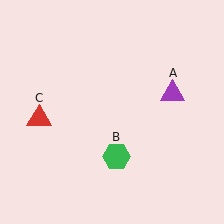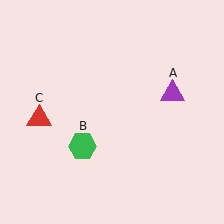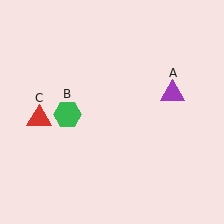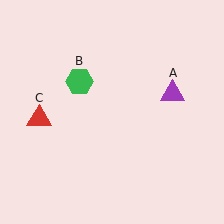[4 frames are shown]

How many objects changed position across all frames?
1 object changed position: green hexagon (object B).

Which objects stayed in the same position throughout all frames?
Purple triangle (object A) and red triangle (object C) remained stationary.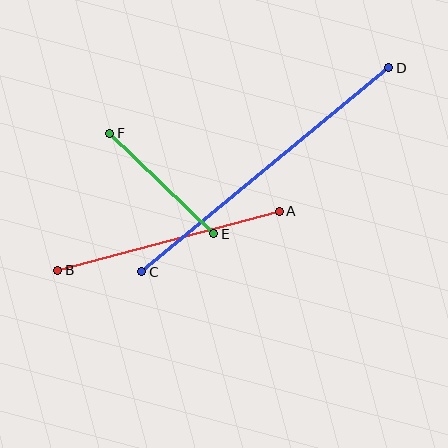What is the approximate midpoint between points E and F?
The midpoint is at approximately (162, 184) pixels.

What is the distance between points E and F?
The distance is approximately 144 pixels.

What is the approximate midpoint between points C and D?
The midpoint is at approximately (265, 170) pixels.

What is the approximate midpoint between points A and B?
The midpoint is at approximately (168, 241) pixels.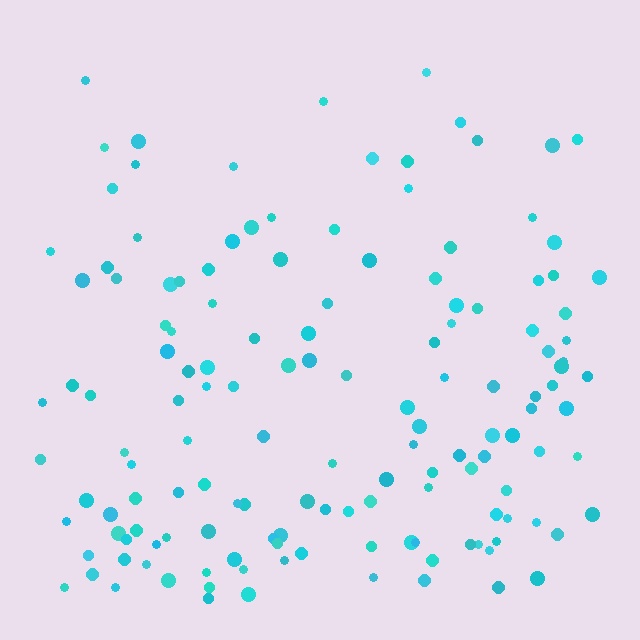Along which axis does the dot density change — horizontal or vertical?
Vertical.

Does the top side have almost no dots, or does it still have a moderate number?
Still a moderate number, just noticeably fewer than the bottom.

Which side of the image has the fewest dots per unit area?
The top.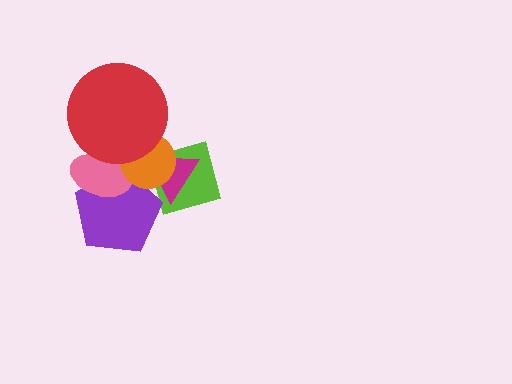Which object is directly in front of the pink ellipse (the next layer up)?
The orange circle is directly in front of the pink ellipse.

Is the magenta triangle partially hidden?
Yes, it is partially covered by another shape.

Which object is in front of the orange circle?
The red circle is in front of the orange circle.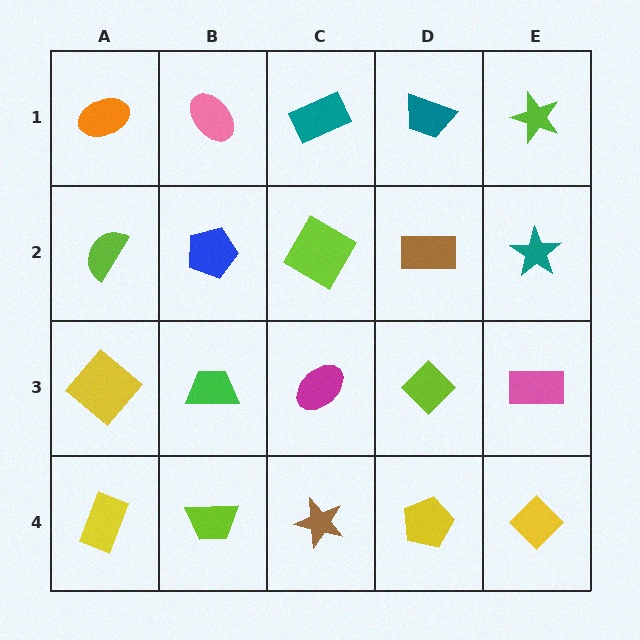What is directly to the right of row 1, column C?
A teal trapezoid.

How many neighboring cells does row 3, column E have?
3.